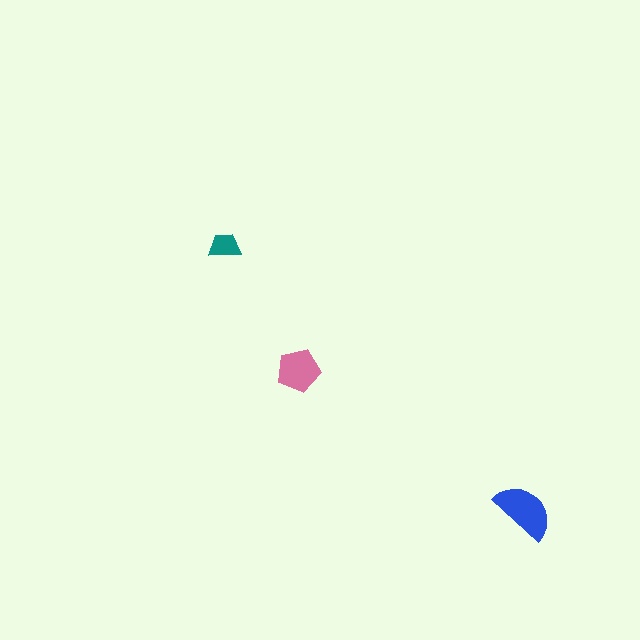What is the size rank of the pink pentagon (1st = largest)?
2nd.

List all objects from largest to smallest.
The blue semicircle, the pink pentagon, the teal trapezoid.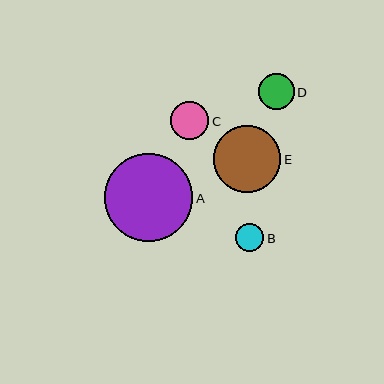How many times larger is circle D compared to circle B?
Circle D is approximately 1.3 times the size of circle B.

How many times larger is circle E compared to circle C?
Circle E is approximately 1.8 times the size of circle C.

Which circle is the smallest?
Circle B is the smallest with a size of approximately 28 pixels.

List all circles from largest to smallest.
From largest to smallest: A, E, C, D, B.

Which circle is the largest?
Circle A is the largest with a size of approximately 88 pixels.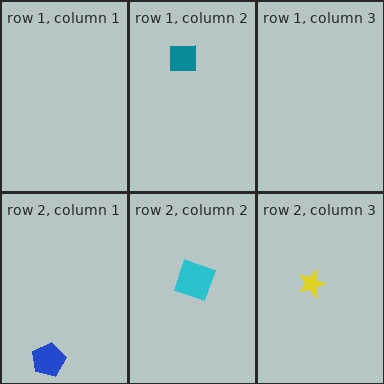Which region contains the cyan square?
The row 2, column 2 region.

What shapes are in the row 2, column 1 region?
The blue pentagon.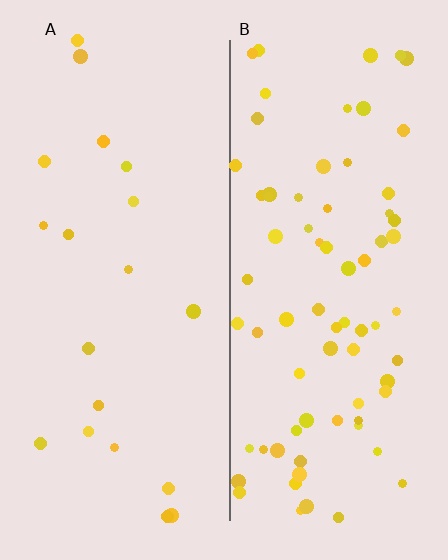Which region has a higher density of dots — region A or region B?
B (the right).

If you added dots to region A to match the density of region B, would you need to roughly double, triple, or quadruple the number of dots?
Approximately quadruple.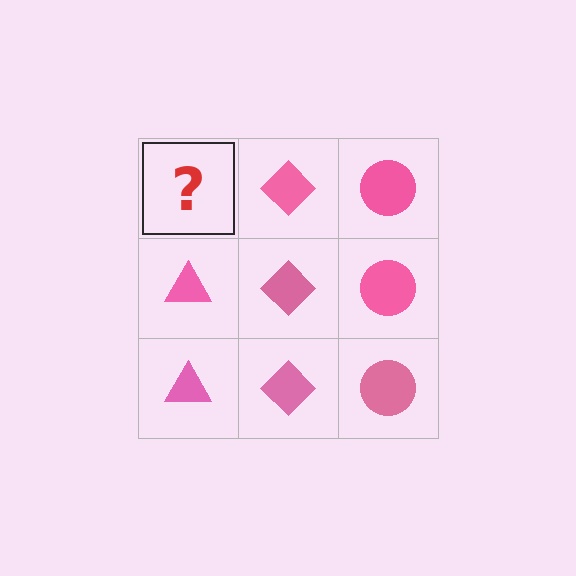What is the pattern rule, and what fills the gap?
The rule is that each column has a consistent shape. The gap should be filled with a pink triangle.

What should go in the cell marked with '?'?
The missing cell should contain a pink triangle.